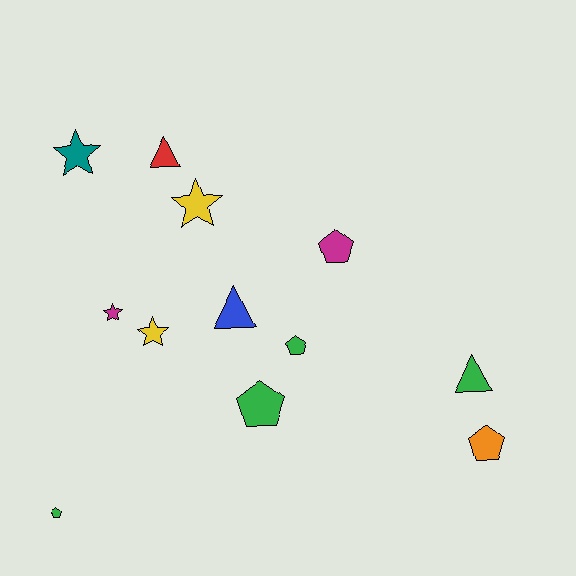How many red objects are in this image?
There is 1 red object.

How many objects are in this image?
There are 12 objects.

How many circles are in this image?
There are no circles.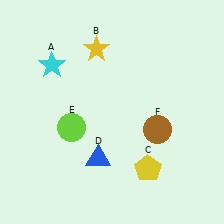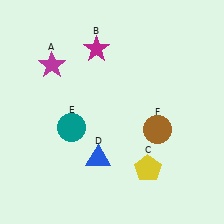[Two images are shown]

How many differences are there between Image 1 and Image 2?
There are 3 differences between the two images.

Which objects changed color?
A changed from cyan to magenta. B changed from yellow to magenta. E changed from lime to teal.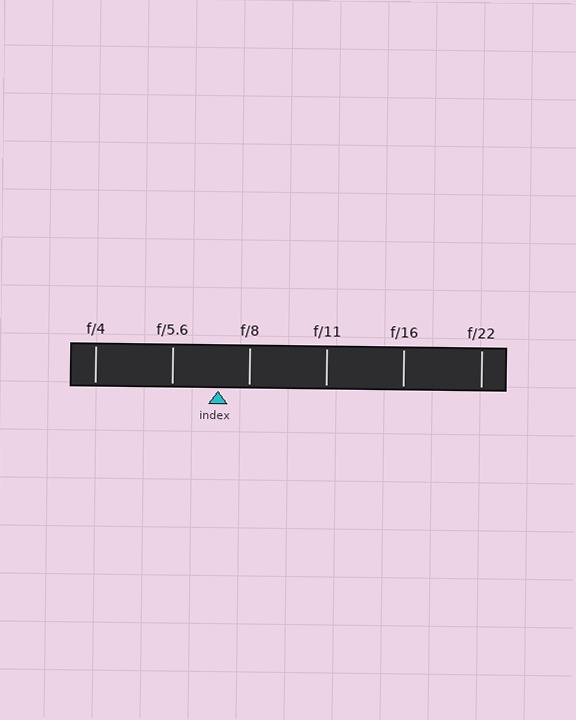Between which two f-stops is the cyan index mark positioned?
The index mark is between f/5.6 and f/8.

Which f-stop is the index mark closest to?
The index mark is closest to f/8.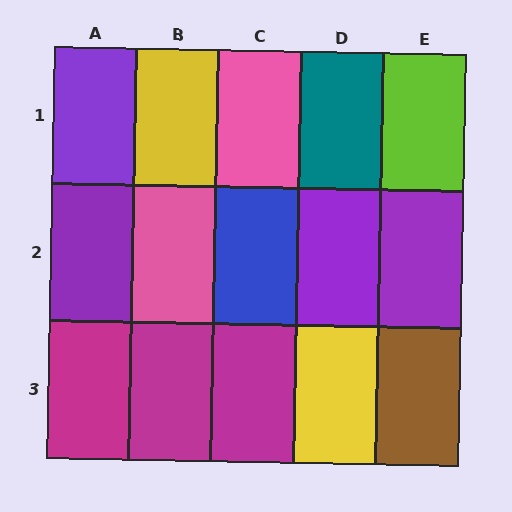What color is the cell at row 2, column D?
Purple.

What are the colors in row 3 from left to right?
Magenta, magenta, magenta, yellow, brown.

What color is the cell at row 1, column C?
Pink.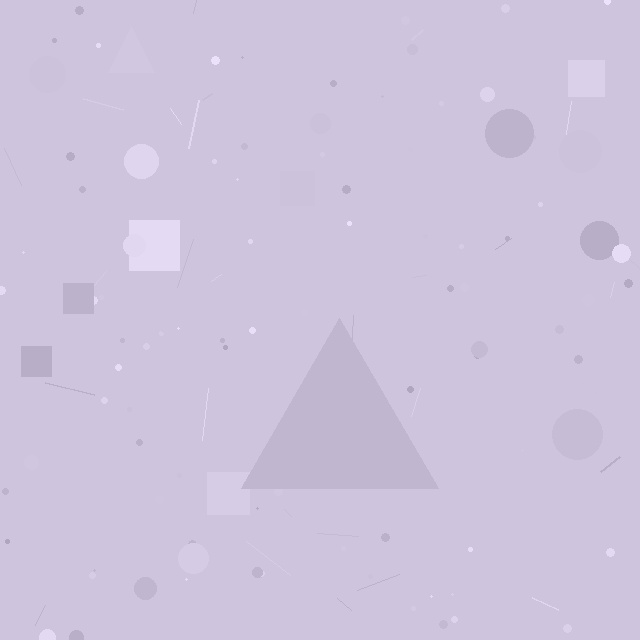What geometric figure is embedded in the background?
A triangle is embedded in the background.